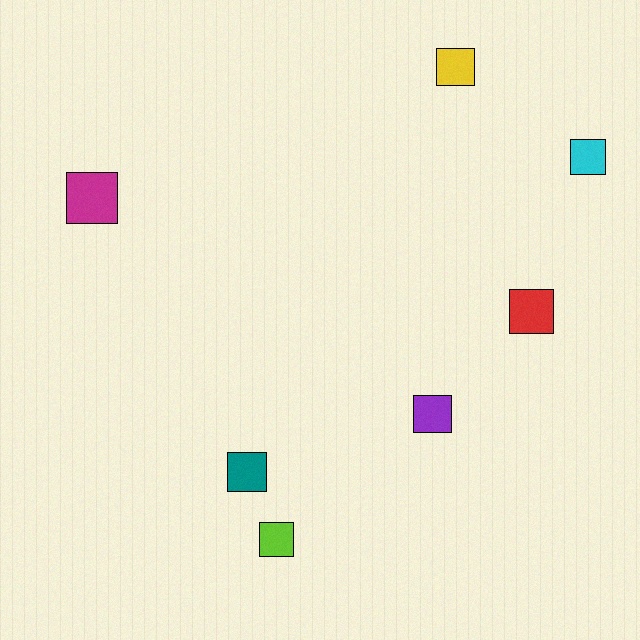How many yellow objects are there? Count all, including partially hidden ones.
There is 1 yellow object.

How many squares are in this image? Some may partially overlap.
There are 7 squares.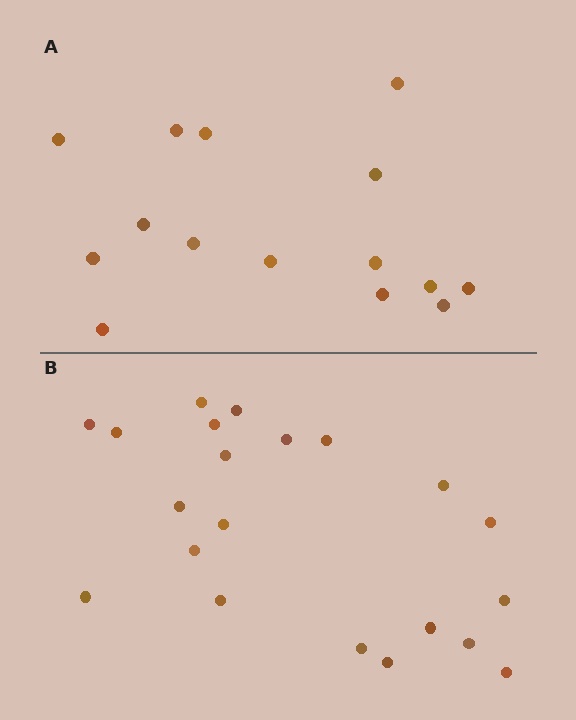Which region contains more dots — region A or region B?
Region B (the bottom region) has more dots.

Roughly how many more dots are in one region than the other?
Region B has about 6 more dots than region A.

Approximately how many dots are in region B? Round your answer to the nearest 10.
About 20 dots. (The exact count is 21, which rounds to 20.)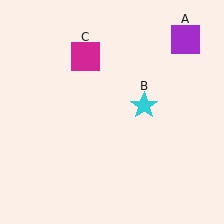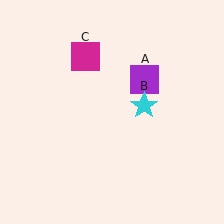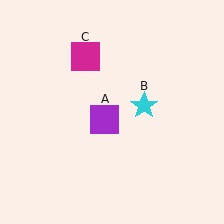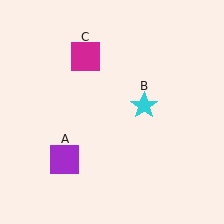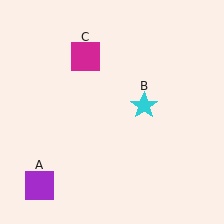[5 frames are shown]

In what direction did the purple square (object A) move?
The purple square (object A) moved down and to the left.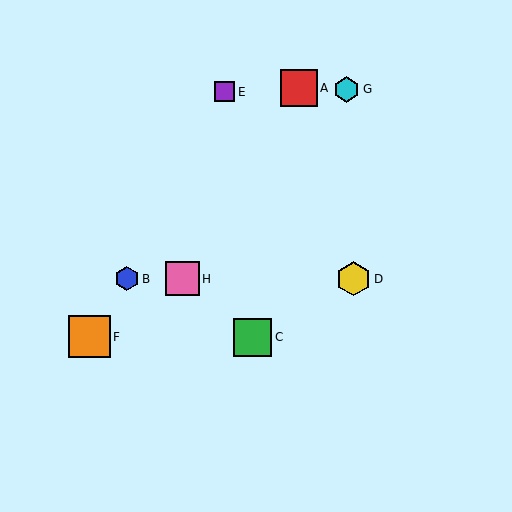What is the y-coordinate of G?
Object G is at y≈89.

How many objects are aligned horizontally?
3 objects (B, D, H) are aligned horizontally.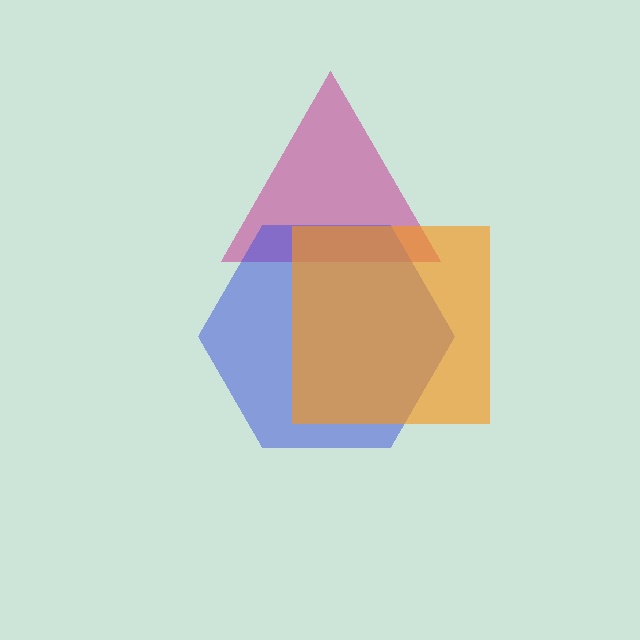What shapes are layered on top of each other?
The layered shapes are: a magenta triangle, a blue hexagon, an orange square.